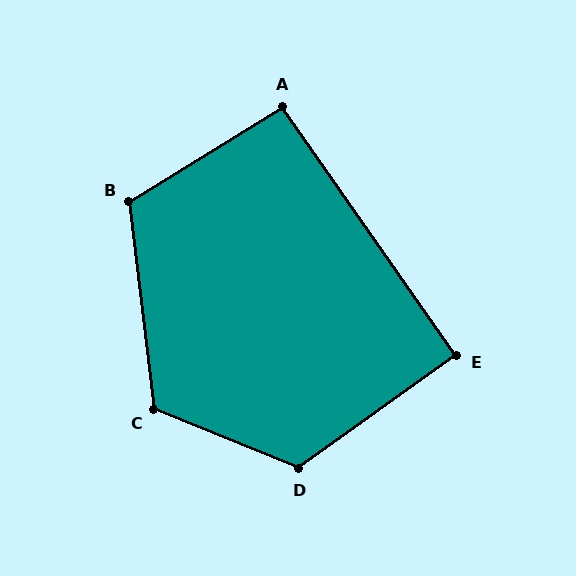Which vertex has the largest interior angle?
D, at approximately 122 degrees.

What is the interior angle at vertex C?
Approximately 119 degrees (obtuse).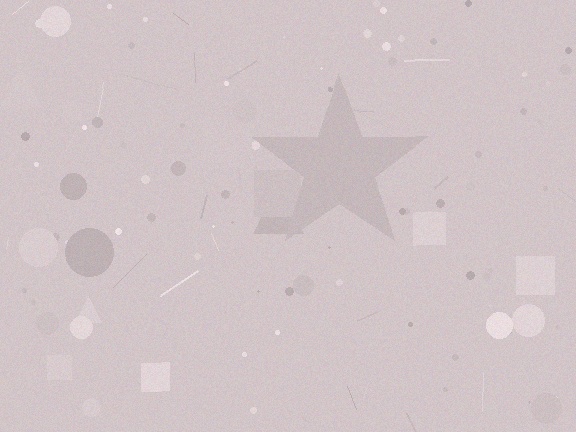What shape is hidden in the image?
A star is hidden in the image.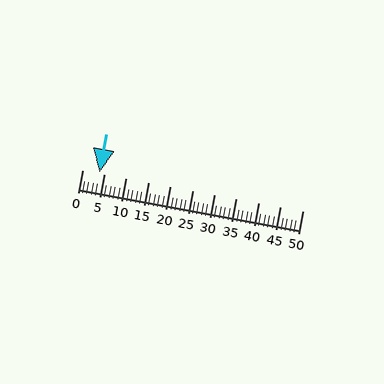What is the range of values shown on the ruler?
The ruler shows values from 0 to 50.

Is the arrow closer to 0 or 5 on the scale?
The arrow is closer to 5.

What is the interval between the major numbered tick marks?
The major tick marks are spaced 5 units apart.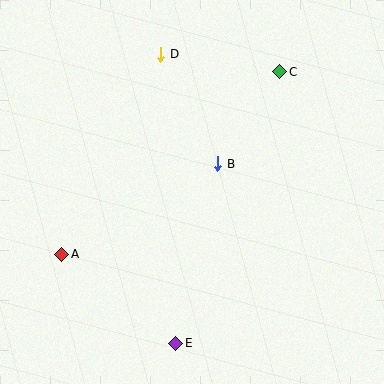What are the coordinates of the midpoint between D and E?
The midpoint between D and E is at (168, 199).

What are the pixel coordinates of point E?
Point E is at (176, 343).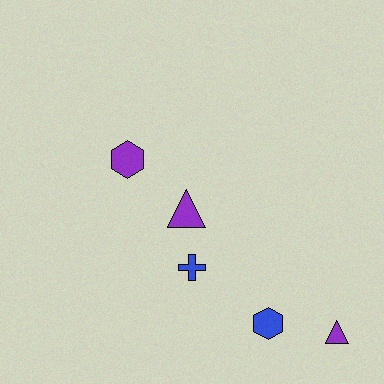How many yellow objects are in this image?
There are no yellow objects.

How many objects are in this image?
There are 5 objects.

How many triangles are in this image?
There are 2 triangles.